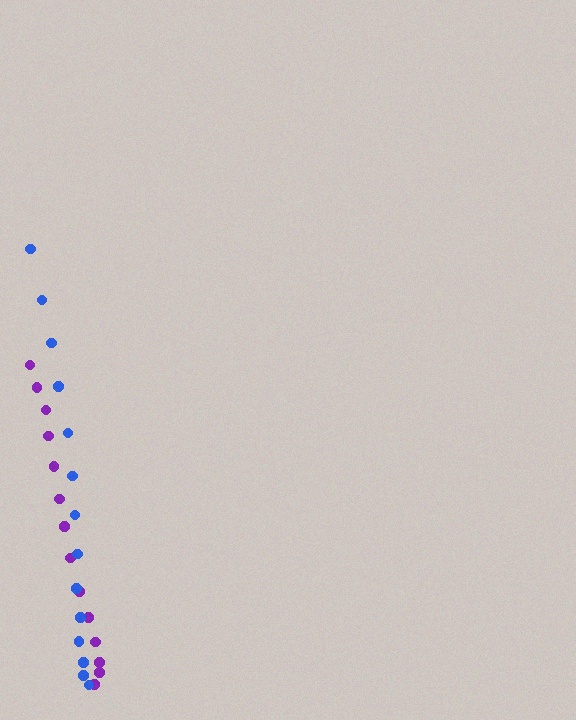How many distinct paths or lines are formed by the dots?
There are 2 distinct paths.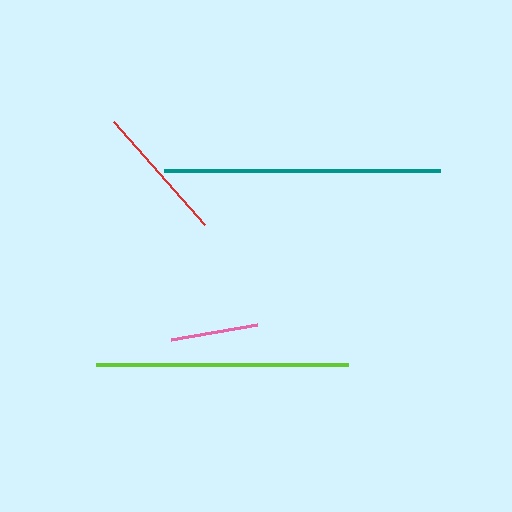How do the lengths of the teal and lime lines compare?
The teal and lime lines are approximately the same length.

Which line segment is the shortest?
The pink line is the shortest at approximately 87 pixels.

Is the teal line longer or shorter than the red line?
The teal line is longer than the red line.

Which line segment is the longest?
The teal line is the longest at approximately 276 pixels.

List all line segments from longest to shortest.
From longest to shortest: teal, lime, red, pink.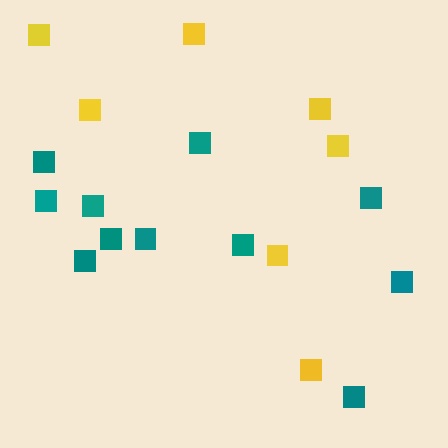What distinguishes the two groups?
There are 2 groups: one group of teal squares (11) and one group of yellow squares (7).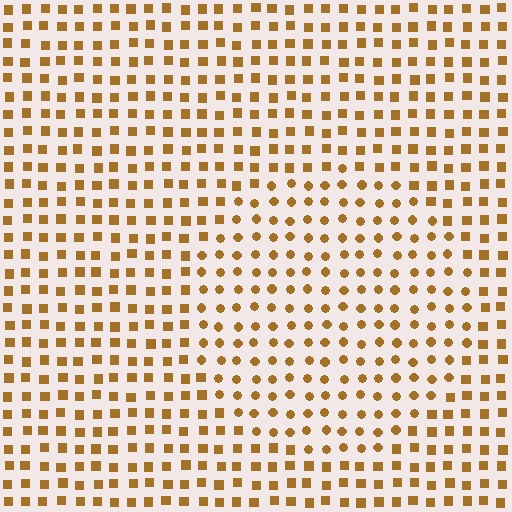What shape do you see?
I see a circle.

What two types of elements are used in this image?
The image uses circles inside the circle region and squares outside it.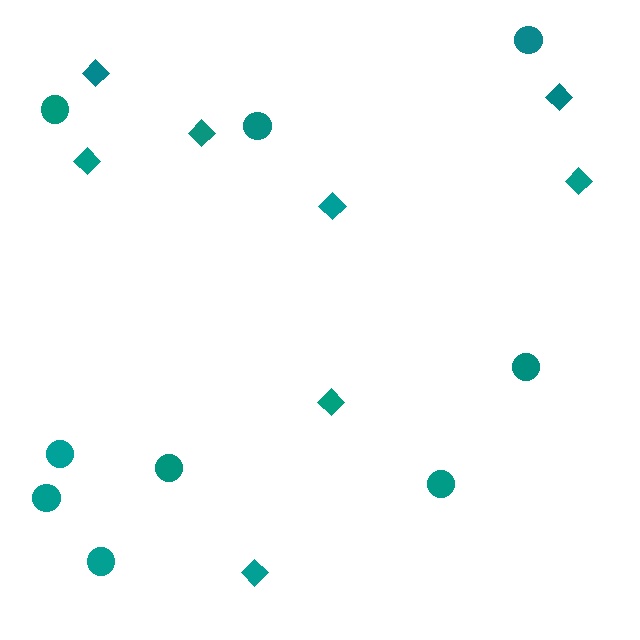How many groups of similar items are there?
There are 2 groups: one group of diamonds (8) and one group of circles (9).